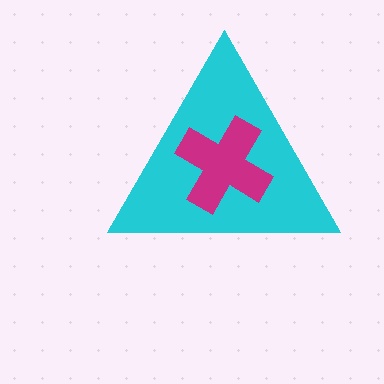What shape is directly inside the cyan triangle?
The magenta cross.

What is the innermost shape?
The magenta cross.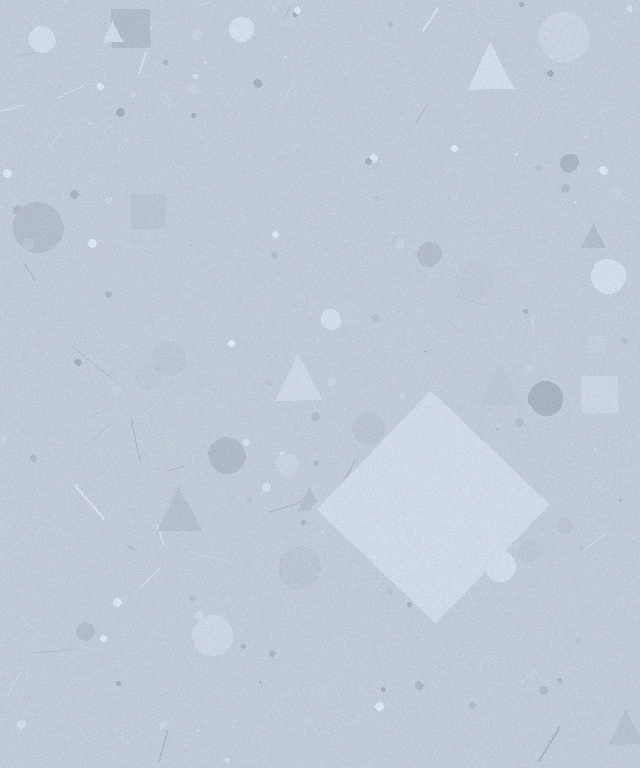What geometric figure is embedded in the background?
A diamond is embedded in the background.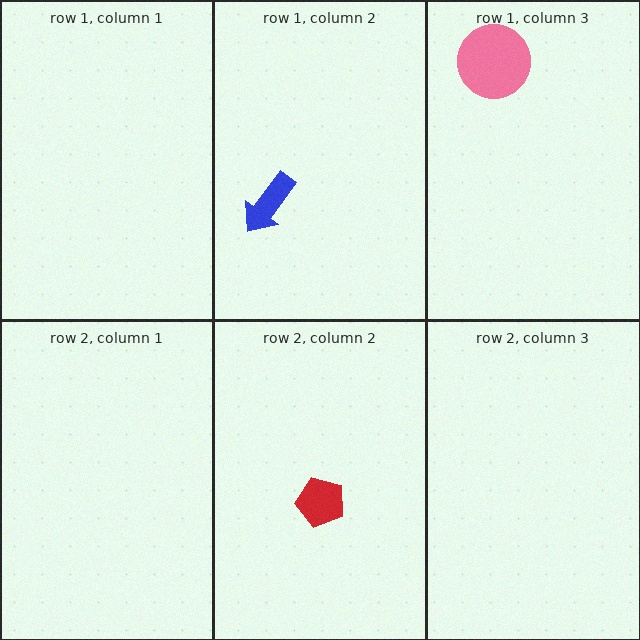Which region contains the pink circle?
The row 1, column 3 region.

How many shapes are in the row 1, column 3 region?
1.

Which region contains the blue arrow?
The row 1, column 2 region.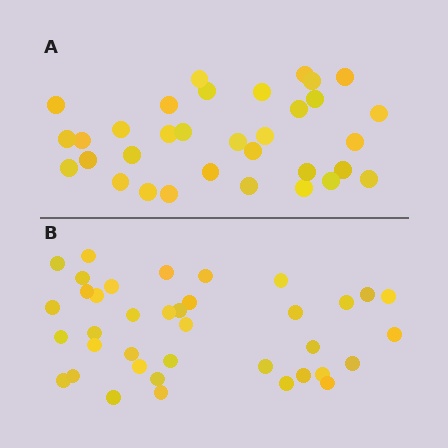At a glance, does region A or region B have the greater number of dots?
Region B (the bottom region) has more dots.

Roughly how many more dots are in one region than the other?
Region B has about 5 more dots than region A.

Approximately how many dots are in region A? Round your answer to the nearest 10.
About 30 dots. (The exact count is 33, which rounds to 30.)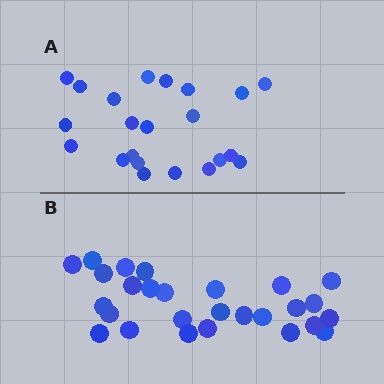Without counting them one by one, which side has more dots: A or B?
Region B (the bottom region) has more dots.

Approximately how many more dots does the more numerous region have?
Region B has about 5 more dots than region A.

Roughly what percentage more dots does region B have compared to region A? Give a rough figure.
About 25% more.